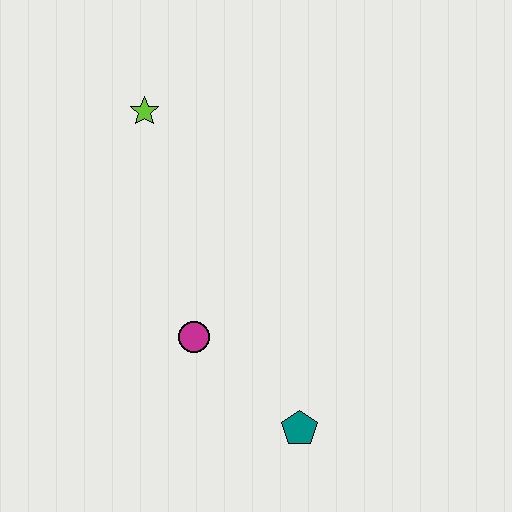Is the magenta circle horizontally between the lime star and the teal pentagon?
Yes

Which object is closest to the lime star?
The magenta circle is closest to the lime star.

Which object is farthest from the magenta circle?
The lime star is farthest from the magenta circle.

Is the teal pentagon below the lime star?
Yes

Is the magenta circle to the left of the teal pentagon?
Yes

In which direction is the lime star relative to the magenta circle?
The lime star is above the magenta circle.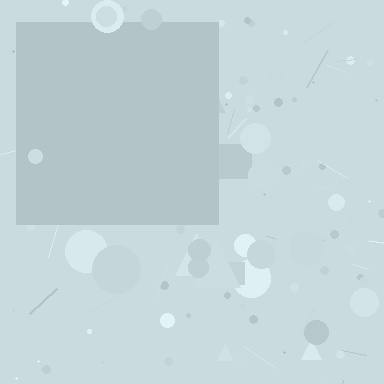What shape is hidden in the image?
A square is hidden in the image.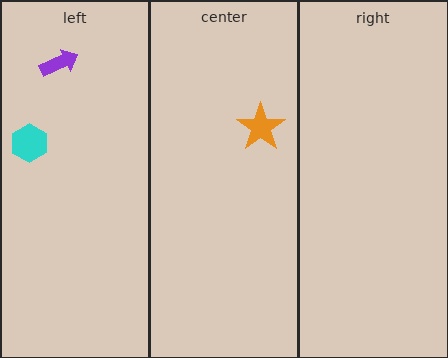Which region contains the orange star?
The center region.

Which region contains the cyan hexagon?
The left region.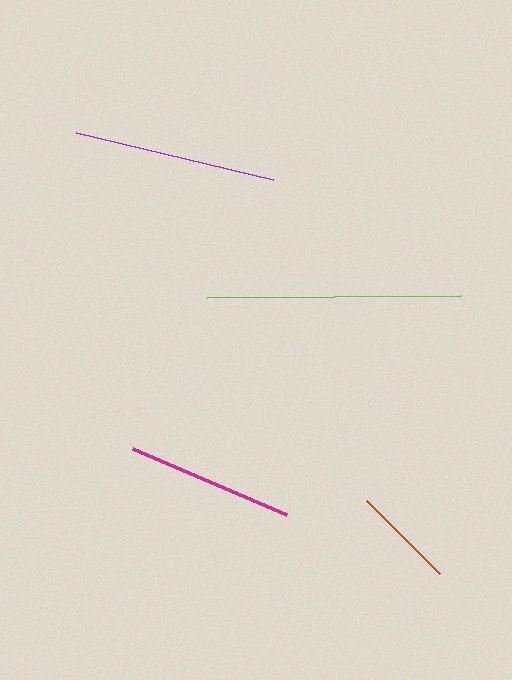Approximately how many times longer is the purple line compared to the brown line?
The purple line is approximately 2.0 times the length of the brown line.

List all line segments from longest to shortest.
From longest to shortest: lime, purple, magenta, brown.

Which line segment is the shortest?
The brown line is the shortest at approximately 103 pixels.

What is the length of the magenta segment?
The magenta segment is approximately 167 pixels long.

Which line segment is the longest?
The lime line is the longest at approximately 254 pixels.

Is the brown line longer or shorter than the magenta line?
The magenta line is longer than the brown line.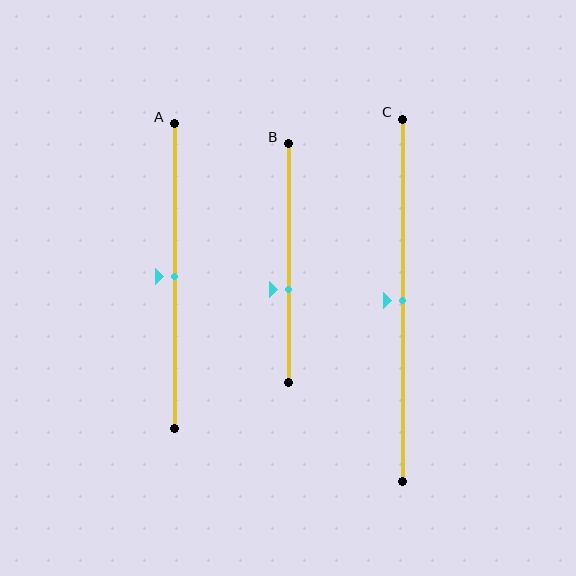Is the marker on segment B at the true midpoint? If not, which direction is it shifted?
No, the marker on segment B is shifted downward by about 11% of the segment length.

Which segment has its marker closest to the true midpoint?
Segment A has its marker closest to the true midpoint.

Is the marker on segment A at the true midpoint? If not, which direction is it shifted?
Yes, the marker on segment A is at the true midpoint.